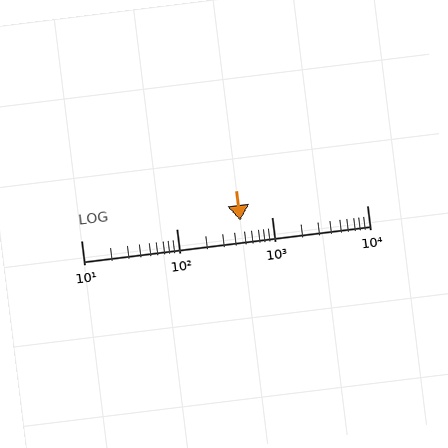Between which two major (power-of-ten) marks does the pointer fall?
The pointer is between 100 and 1000.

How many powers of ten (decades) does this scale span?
The scale spans 3 decades, from 10 to 10000.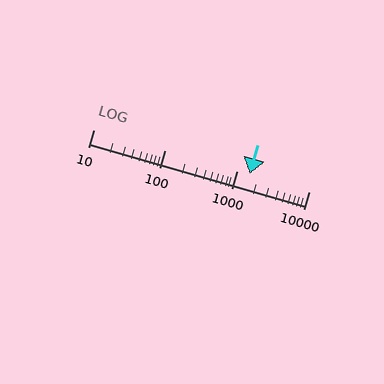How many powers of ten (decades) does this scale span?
The scale spans 3 decades, from 10 to 10000.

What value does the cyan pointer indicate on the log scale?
The pointer indicates approximately 1500.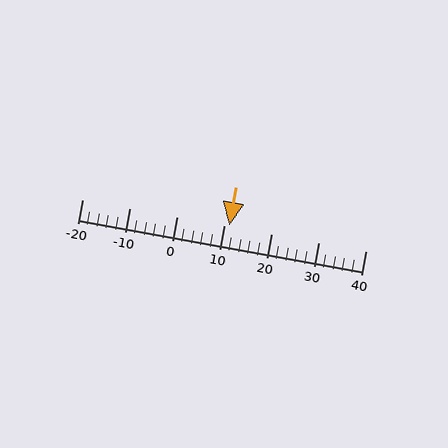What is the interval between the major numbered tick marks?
The major tick marks are spaced 10 units apart.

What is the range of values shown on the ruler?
The ruler shows values from -20 to 40.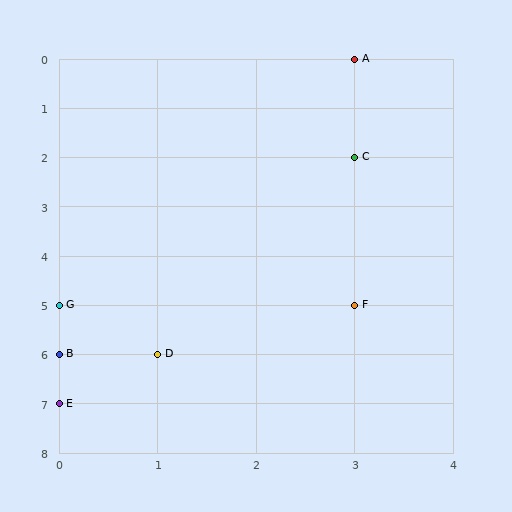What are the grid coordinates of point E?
Point E is at grid coordinates (0, 7).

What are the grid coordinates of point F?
Point F is at grid coordinates (3, 5).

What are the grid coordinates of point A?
Point A is at grid coordinates (3, 0).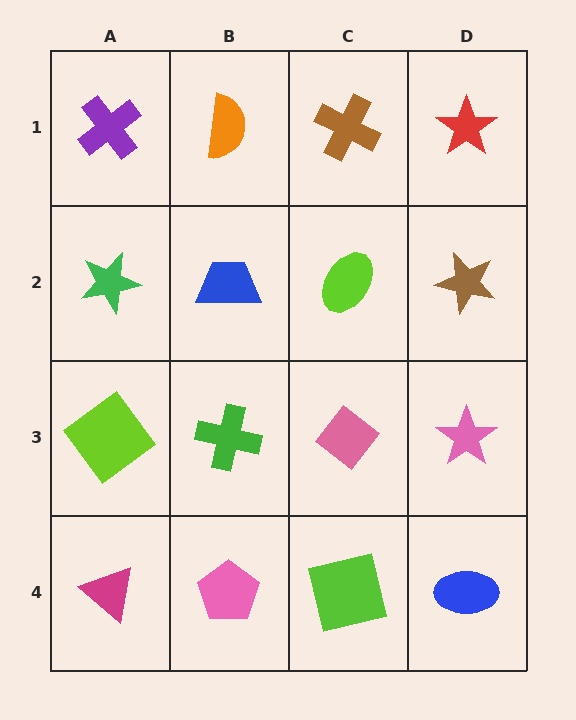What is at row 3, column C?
A pink diamond.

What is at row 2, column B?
A blue trapezoid.